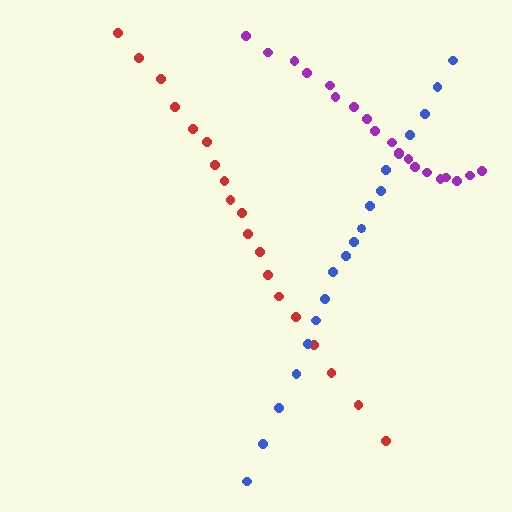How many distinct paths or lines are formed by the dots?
There are 3 distinct paths.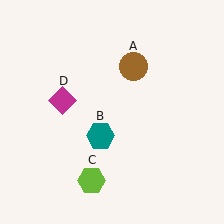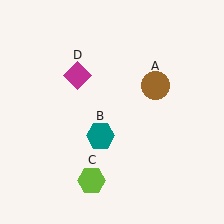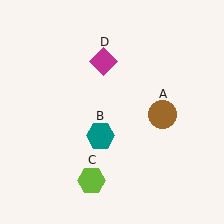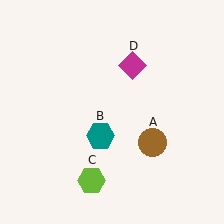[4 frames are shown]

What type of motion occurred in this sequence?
The brown circle (object A), magenta diamond (object D) rotated clockwise around the center of the scene.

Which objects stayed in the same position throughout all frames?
Teal hexagon (object B) and lime hexagon (object C) remained stationary.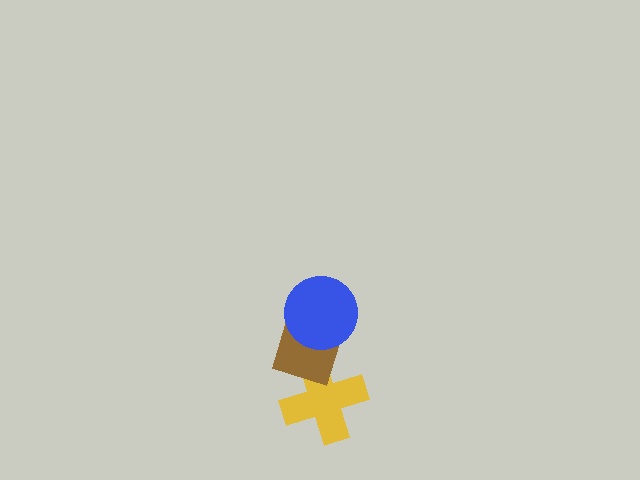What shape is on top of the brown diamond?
The blue circle is on top of the brown diamond.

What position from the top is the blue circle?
The blue circle is 1st from the top.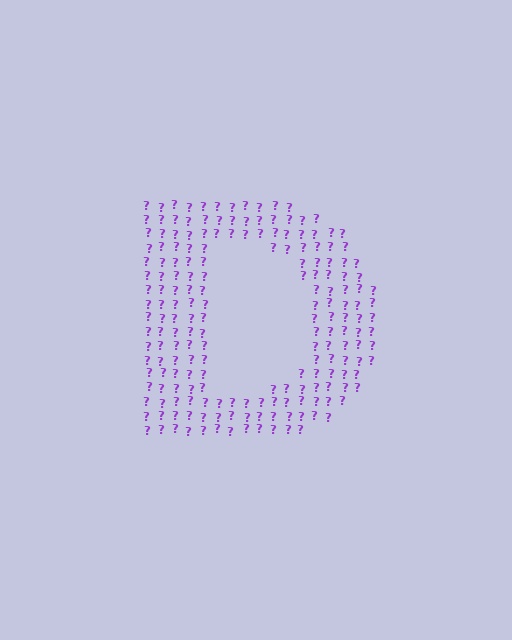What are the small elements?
The small elements are question marks.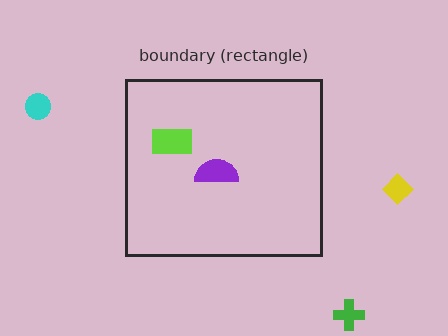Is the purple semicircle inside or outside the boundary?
Inside.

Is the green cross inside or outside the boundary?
Outside.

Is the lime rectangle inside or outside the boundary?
Inside.